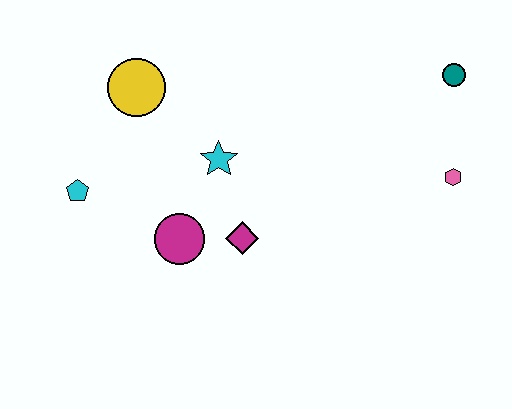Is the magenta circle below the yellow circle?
Yes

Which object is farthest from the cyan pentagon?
The teal circle is farthest from the cyan pentagon.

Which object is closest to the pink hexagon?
The teal circle is closest to the pink hexagon.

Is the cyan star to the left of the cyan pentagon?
No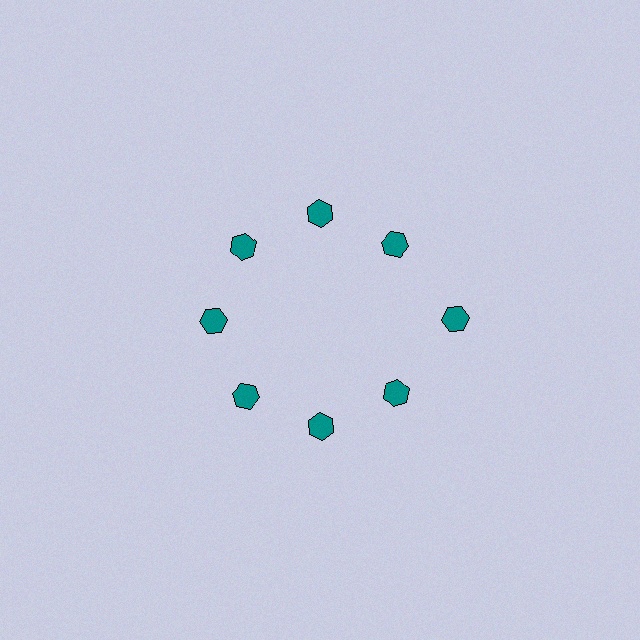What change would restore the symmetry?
The symmetry would be restored by moving it inward, back onto the ring so that all 8 hexagons sit at equal angles and equal distance from the center.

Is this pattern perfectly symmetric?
No. The 8 teal hexagons are arranged in a ring, but one element near the 3 o'clock position is pushed outward from the center, breaking the 8-fold rotational symmetry.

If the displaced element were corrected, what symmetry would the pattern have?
It would have 8-fold rotational symmetry — the pattern would map onto itself every 45 degrees.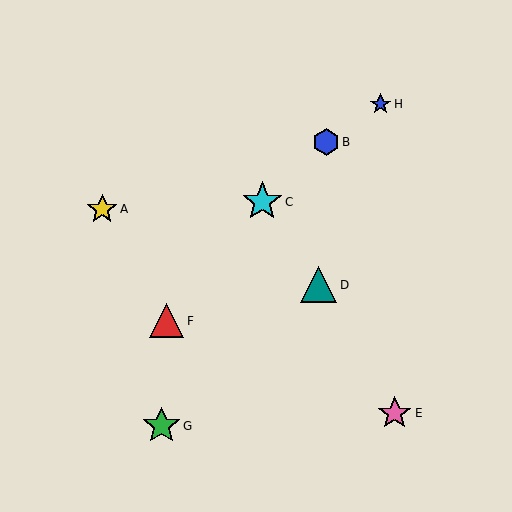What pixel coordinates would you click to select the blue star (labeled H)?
Click at (381, 104) to select the blue star H.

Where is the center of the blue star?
The center of the blue star is at (381, 104).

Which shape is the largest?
The cyan star (labeled C) is the largest.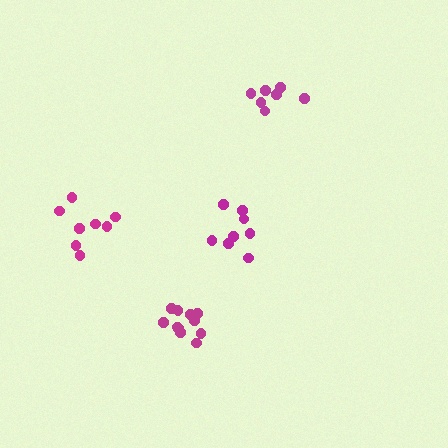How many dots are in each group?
Group 1: 8 dots, Group 2: 7 dots, Group 3: 11 dots, Group 4: 8 dots (34 total).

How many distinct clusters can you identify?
There are 4 distinct clusters.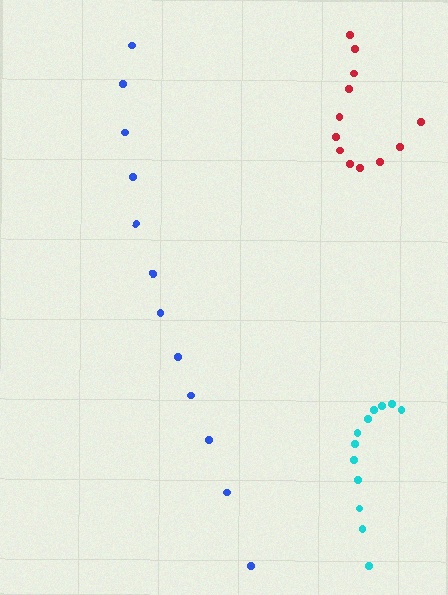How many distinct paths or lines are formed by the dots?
There are 3 distinct paths.